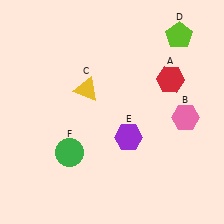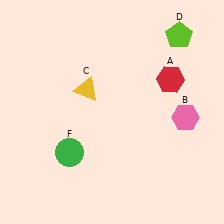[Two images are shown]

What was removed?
The purple hexagon (E) was removed in Image 2.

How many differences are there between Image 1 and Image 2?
There is 1 difference between the two images.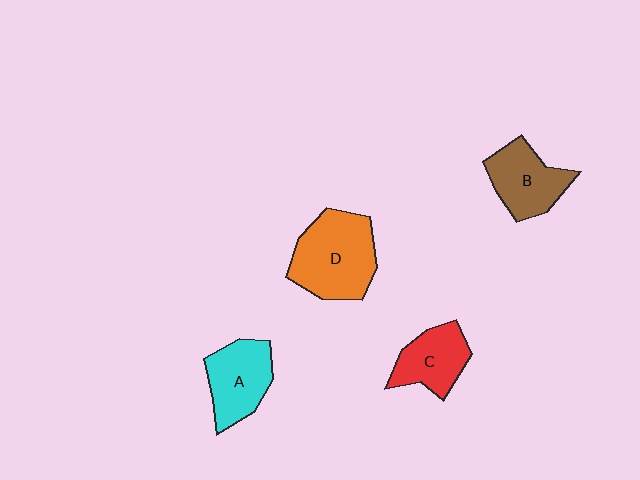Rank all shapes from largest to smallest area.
From largest to smallest: D (orange), A (cyan), B (brown), C (red).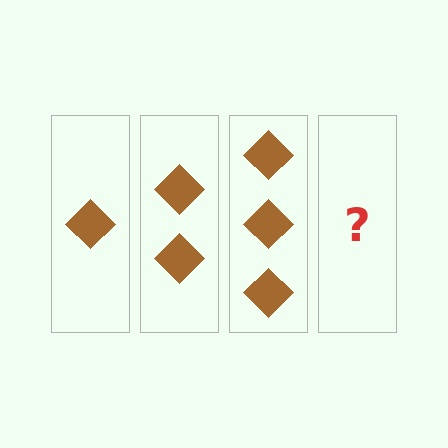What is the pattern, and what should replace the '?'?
The pattern is that each step adds one more diamond. The '?' should be 4 diamonds.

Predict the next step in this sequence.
The next step is 4 diamonds.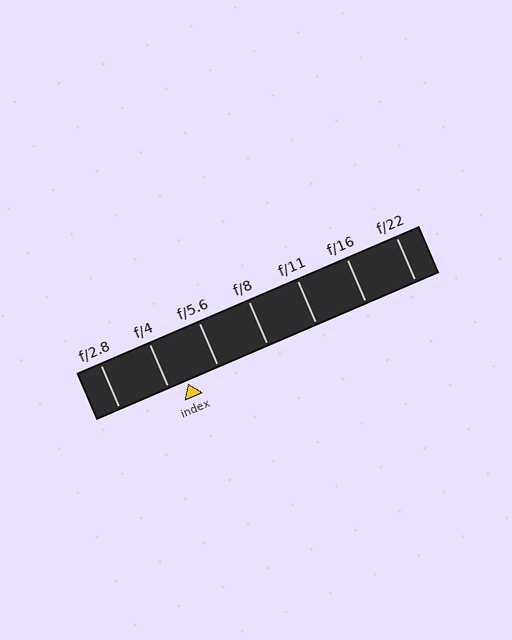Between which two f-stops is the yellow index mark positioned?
The index mark is between f/4 and f/5.6.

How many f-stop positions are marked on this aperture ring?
There are 7 f-stop positions marked.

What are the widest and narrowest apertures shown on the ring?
The widest aperture shown is f/2.8 and the narrowest is f/22.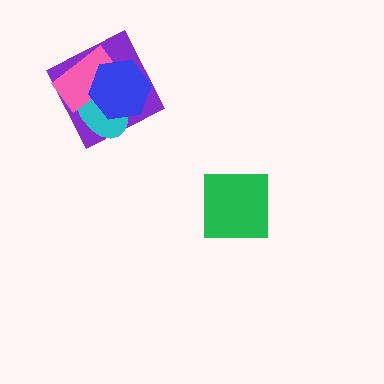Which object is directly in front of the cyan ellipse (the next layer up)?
The pink rectangle is directly in front of the cyan ellipse.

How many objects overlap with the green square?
0 objects overlap with the green square.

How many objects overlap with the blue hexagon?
3 objects overlap with the blue hexagon.